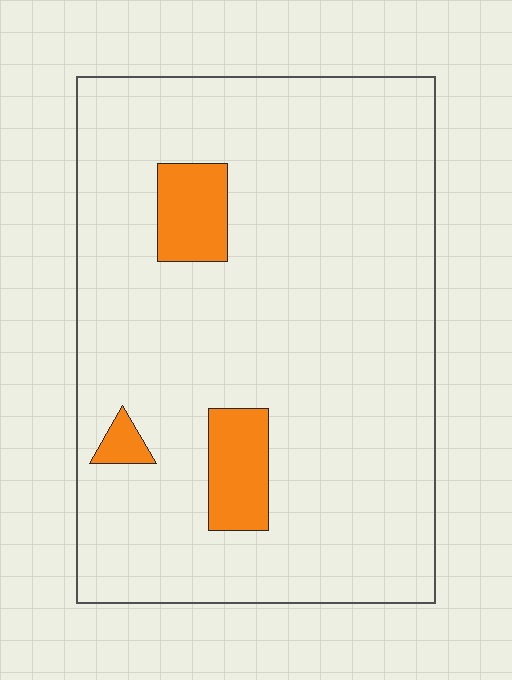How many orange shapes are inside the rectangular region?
3.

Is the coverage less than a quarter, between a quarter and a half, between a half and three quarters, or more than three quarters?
Less than a quarter.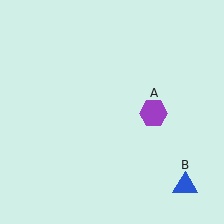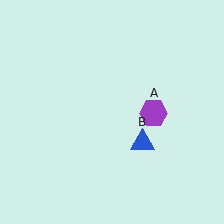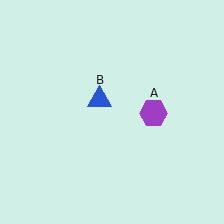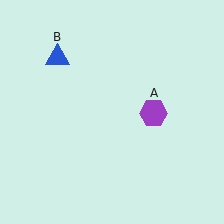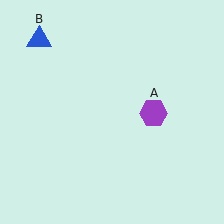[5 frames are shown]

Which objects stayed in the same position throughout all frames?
Purple hexagon (object A) remained stationary.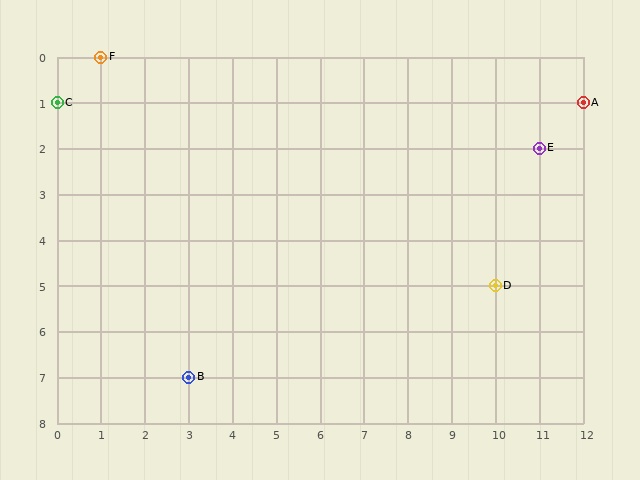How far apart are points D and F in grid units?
Points D and F are 9 columns and 5 rows apart (about 10.3 grid units diagonally).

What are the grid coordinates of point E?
Point E is at grid coordinates (11, 2).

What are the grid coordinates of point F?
Point F is at grid coordinates (1, 0).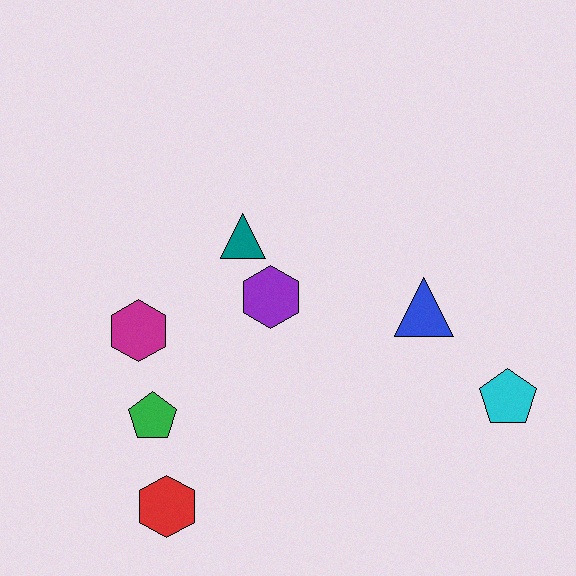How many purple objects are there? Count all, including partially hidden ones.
There is 1 purple object.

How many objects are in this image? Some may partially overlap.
There are 7 objects.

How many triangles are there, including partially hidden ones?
There are 2 triangles.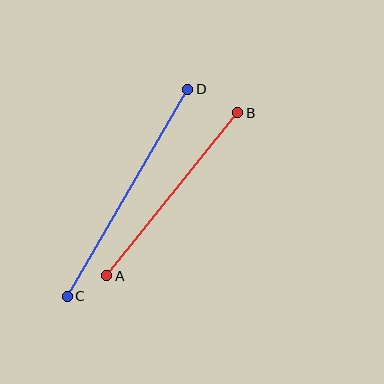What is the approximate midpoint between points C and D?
The midpoint is at approximately (127, 193) pixels.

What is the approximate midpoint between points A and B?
The midpoint is at approximately (172, 194) pixels.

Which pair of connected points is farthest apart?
Points C and D are farthest apart.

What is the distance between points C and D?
The distance is approximately 239 pixels.